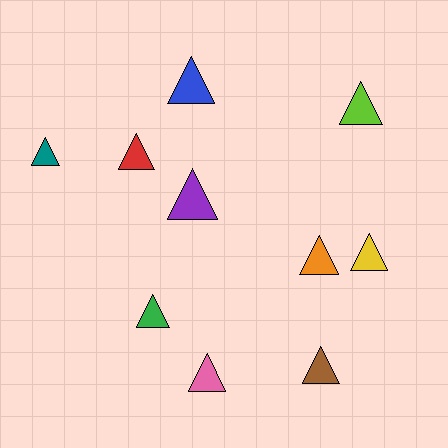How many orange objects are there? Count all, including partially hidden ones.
There is 1 orange object.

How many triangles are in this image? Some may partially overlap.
There are 10 triangles.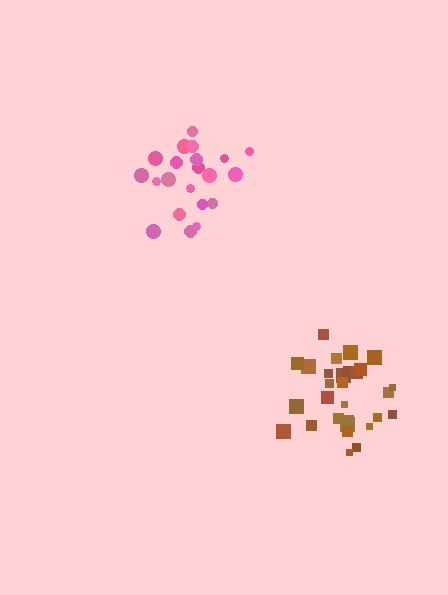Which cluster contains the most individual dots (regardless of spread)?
Brown (29).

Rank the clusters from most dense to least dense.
pink, brown.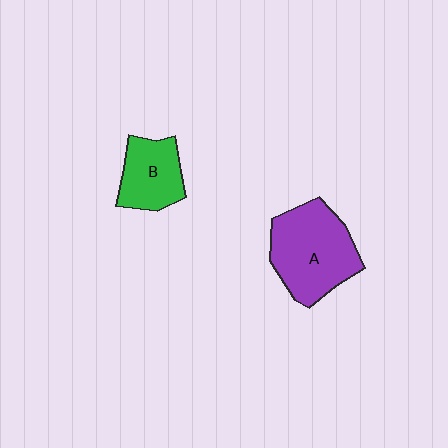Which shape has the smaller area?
Shape B (green).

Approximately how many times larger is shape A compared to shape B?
Approximately 1.7 times.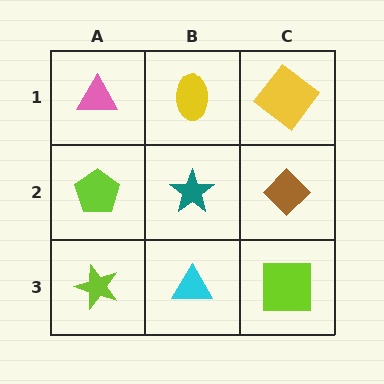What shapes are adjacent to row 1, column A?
A lime pentagon (row 2, column A), a yellow ellipse (row 1, column B).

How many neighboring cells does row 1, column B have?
3.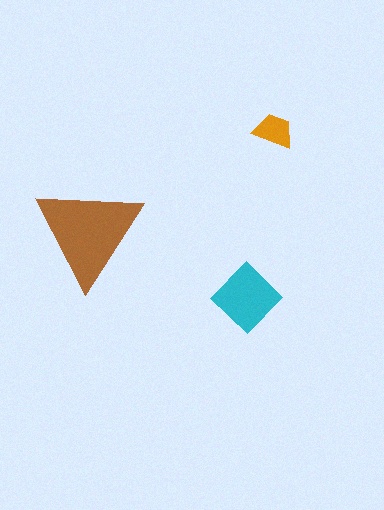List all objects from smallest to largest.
The orange trapezoid, the cyan diamond, the brown triangle.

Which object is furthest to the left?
The brown triangle is leftmost.